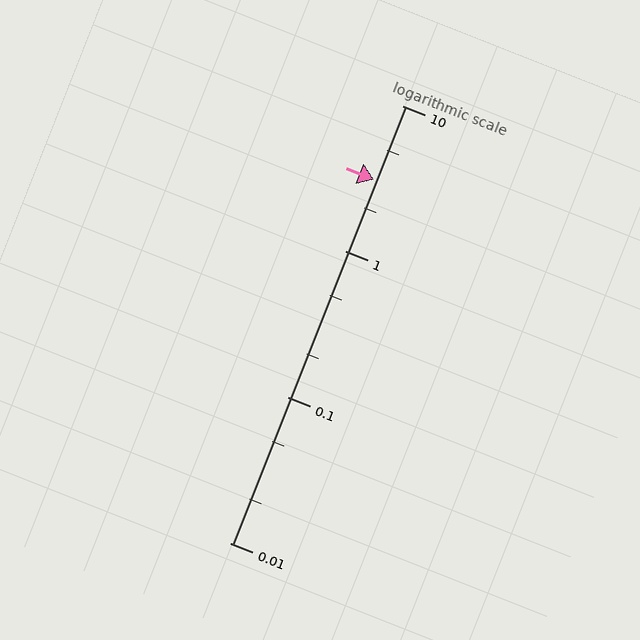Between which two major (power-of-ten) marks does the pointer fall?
The pointer is between 1 and 10.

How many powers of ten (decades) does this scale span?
The scale spans 3 decades, from 0.01 to 10.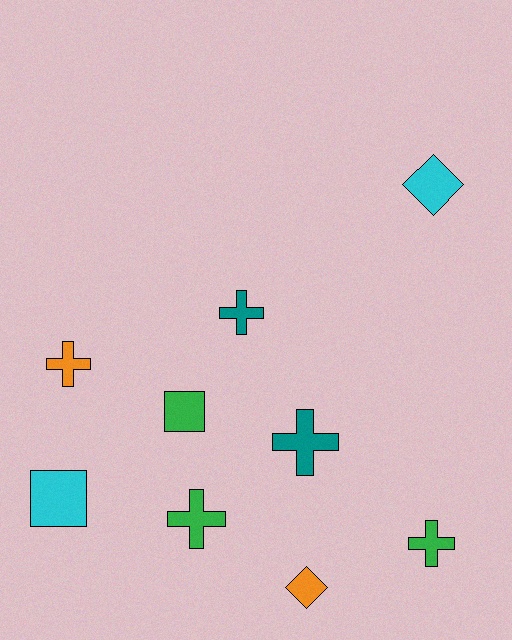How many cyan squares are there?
There is 1 cyan square.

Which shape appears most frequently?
Cross, with 5 objects.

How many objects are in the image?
There are 9 objects.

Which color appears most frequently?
Green, with 3 objects.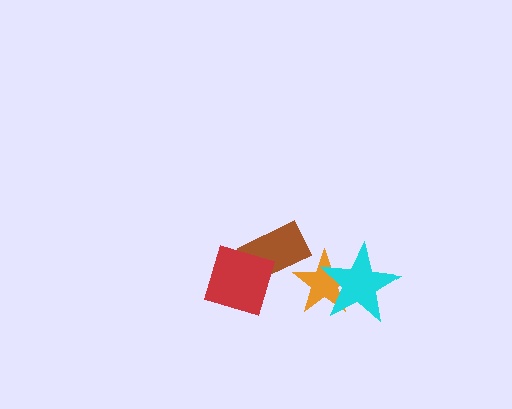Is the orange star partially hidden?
Yes, it is partially covered by another shape.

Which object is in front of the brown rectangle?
The red diamond is in front of the brown rectangle.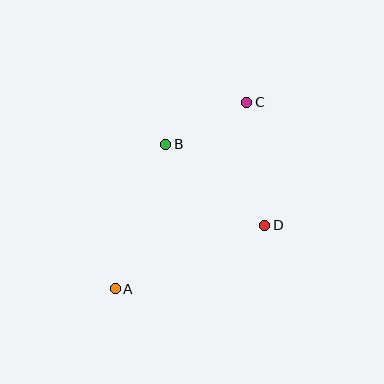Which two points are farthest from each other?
Points A and C are farthest from each other.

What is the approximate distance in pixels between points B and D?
The distance between B and D is approximately 128 pixels.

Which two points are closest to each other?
Points B and C are closest to each other.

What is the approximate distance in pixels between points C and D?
The distance between C and D is approximately 124 pixels.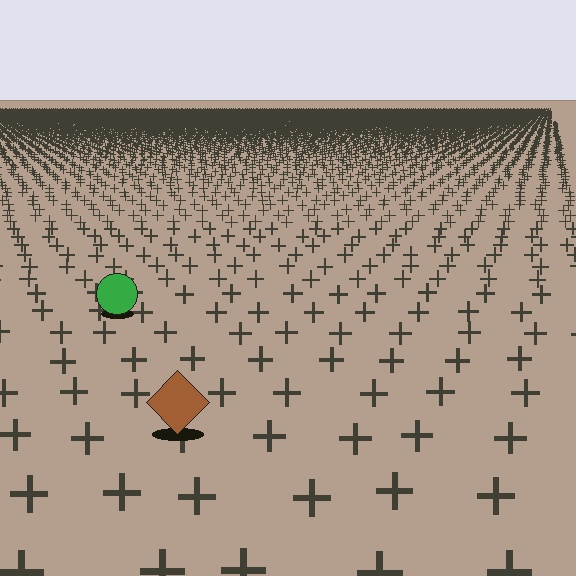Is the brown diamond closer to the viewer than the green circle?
Yes. The brown diamond is closer — you can tell from the texture gradient: the ground texture is coarser near it.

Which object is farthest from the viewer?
The green circle is farthest from the viewer. It appears smaller and the ground texture around it is denser.